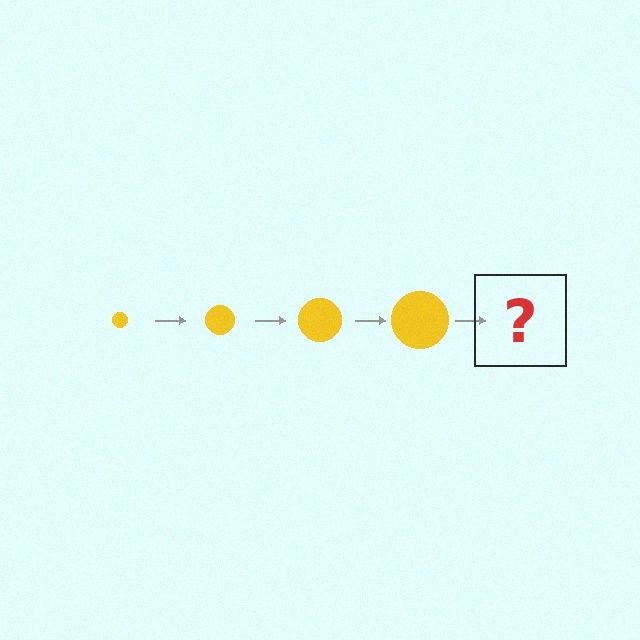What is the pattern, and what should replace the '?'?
The pattern is that the circle gets progressively larger each step. The '?' should be a yellow circle, larger than the previous one.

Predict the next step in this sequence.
The next step is a yellow circle, larger than the previous one.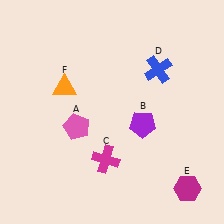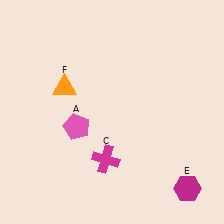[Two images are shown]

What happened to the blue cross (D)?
The blue cross (D) was removed in Image 2. It was in the top-right area of Image 1.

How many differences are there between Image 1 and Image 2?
There are 2 differences between the two images.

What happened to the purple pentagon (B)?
The purple pentagon (B) was removed in Image 2. It was in the bottom-right area of Image 1.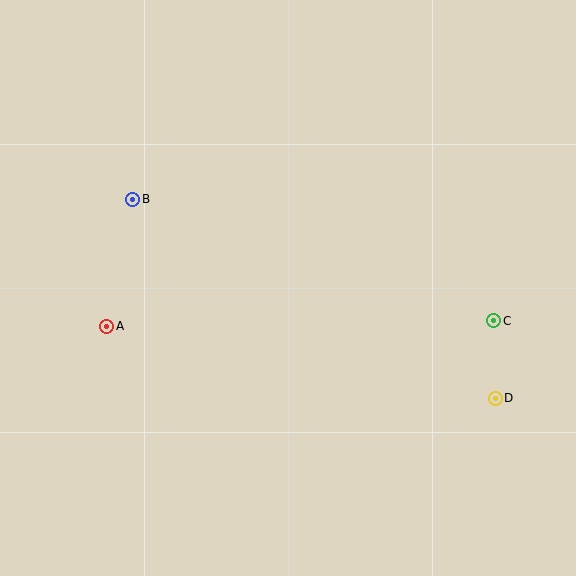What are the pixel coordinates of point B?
Point B is at (133, 199).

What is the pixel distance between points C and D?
The distance between C and D is 77 pixels.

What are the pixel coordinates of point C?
Point C is at (494, 321).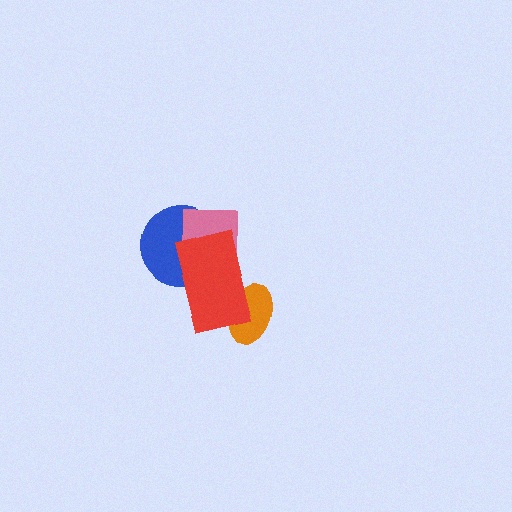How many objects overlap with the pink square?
2 objects overlap with the pink square.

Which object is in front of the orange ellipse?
The red rectangle is in front of the orange ellipse.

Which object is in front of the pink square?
The red rectangle is in front of the pink square.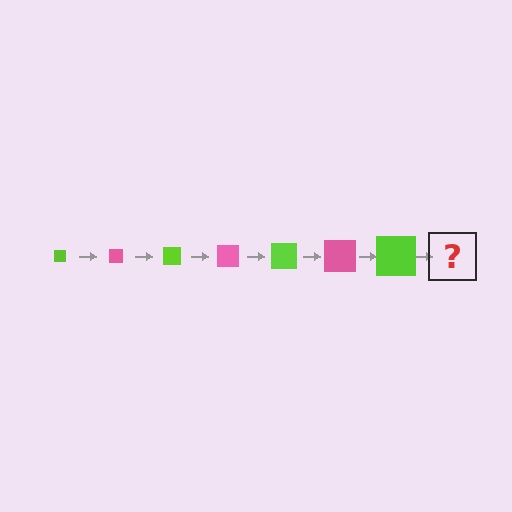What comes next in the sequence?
The next element should be a pink square, larger than the previous one.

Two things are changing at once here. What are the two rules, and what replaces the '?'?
The two rules are that the square grows larger each step and the color cycles through lime and pink. The '?' should be a pink square, larger than the previous one.